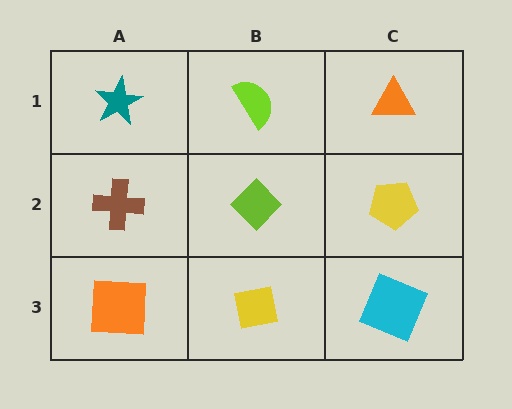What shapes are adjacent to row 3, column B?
A lime diamond (row 2, column B), an orange square (row 3, column A), a cyan square (row 3, column C).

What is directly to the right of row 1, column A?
A lime semicircle.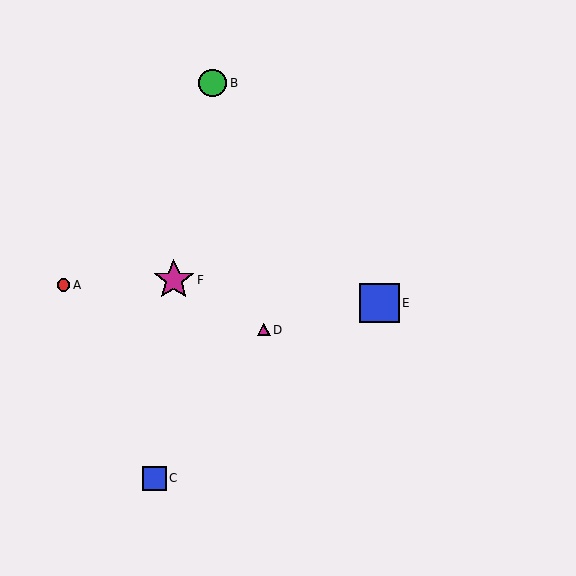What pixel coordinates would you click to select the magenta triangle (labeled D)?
Click at (264, 330) to select the magenta triangle D.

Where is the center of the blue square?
The center of the blue square is at (154, 478).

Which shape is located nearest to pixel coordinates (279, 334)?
The magenta triangle (labeled D) at (264, 330) is nearest to that location.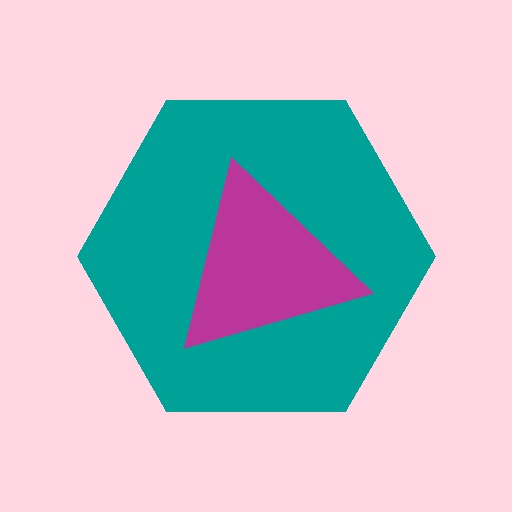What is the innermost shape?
The magenta triangle.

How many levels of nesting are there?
2.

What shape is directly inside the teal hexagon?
The magenta triangle.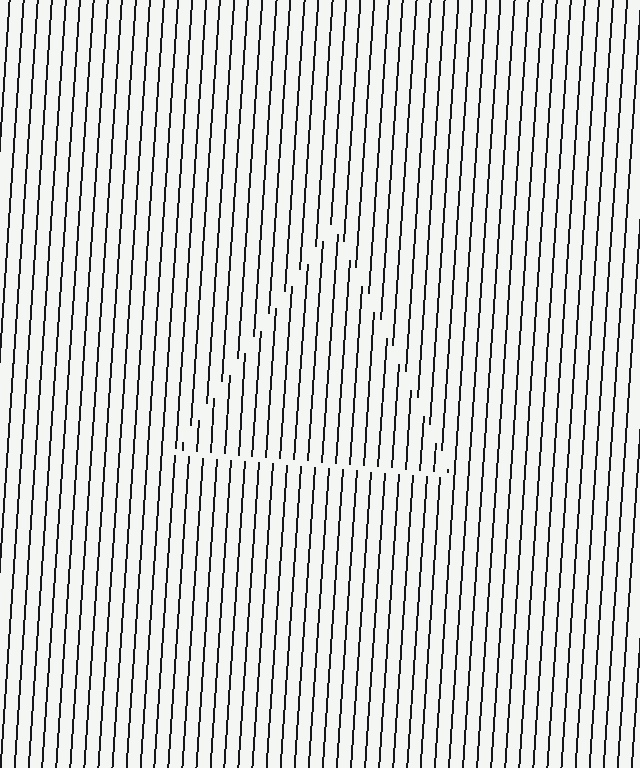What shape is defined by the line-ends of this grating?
An illusory triangle. The interior of the shape contains the same grating, shifted by half a period — the contour is defined by the phase discontinuity where line-ends from the inner and outer gratings abut.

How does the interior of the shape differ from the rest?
The interior of the shape contains the same grating, shifted by half a period — the contour is defined by the phase discontinuity where line-ends from the inner and outer gratings abut.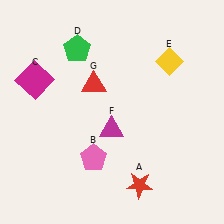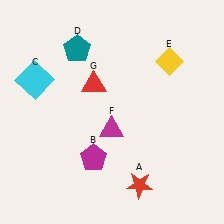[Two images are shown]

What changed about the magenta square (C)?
In Image 1, C is magenta. In Image 2, it changed to cyan.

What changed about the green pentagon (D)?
In Image 1, D is green. In Image 2, it changed to teal.